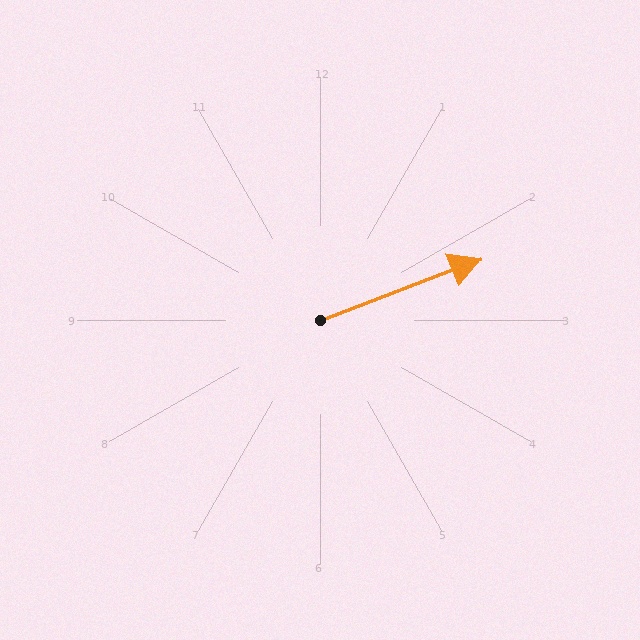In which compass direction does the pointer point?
East.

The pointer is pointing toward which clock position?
Roughly 2 o'clock.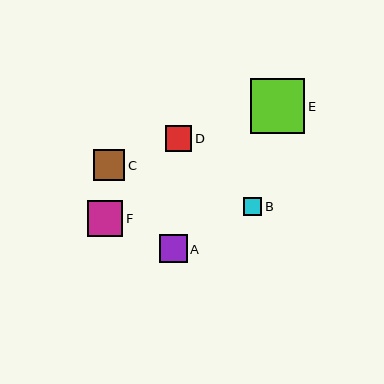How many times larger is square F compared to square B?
Square F is approximately 2.0 times the size of square B.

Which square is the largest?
Square E is the largest with a size of approximately 55 pixels.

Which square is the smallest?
Square B is the smallest with a size of approximately 18 pixels.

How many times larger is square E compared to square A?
Square E is approximately 1.9 times the size of square A.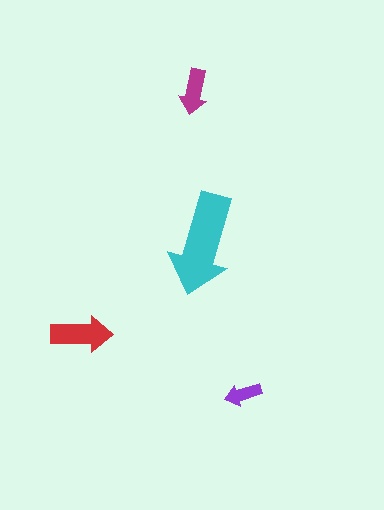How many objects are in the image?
There are 4 objects in the image.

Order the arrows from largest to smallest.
the cyan one, the red one, the magenta one, the purple one.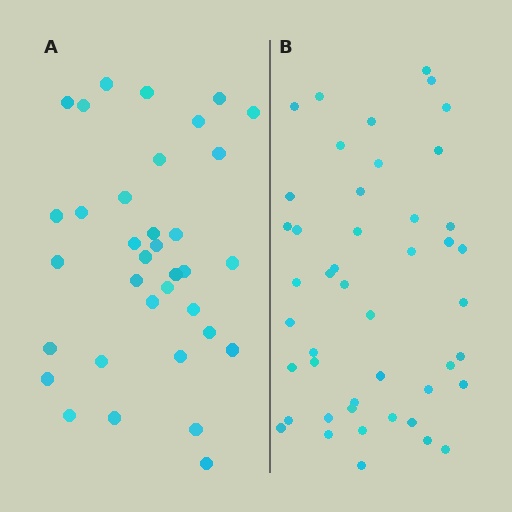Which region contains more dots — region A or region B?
Region B (the right region) has more dots.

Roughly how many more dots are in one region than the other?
Region B has roughly 12 or so more dots than region A.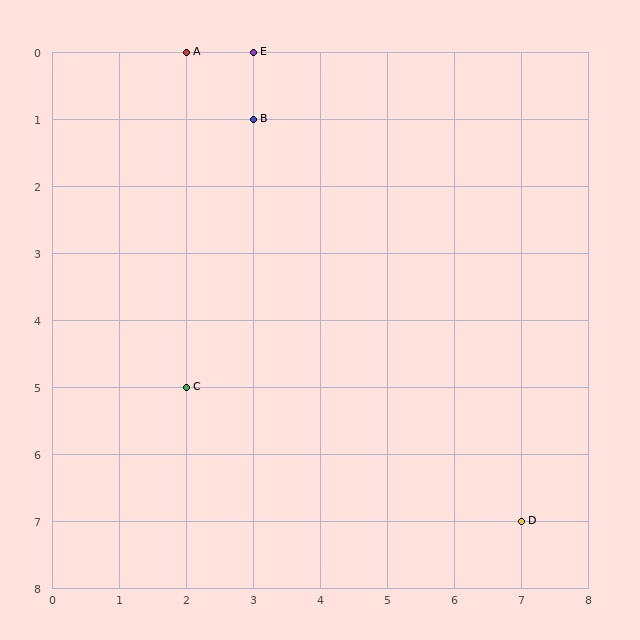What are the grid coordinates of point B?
Point B is at grid coordinates (3, 1).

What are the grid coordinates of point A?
Point A is at grid coordinates (2, 0).